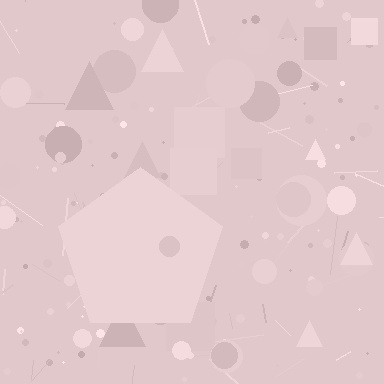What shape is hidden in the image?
A pentagon is hidden in the image.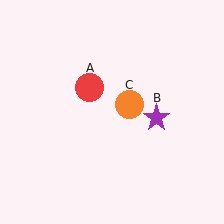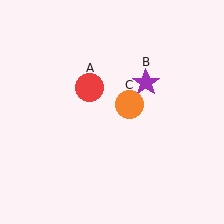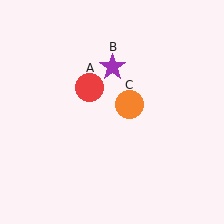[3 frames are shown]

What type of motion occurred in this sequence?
The purple star (object B) rotated counterclockwise around the center of the scene.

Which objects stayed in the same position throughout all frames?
Red circle (object A) and orange circle (object C) remained stationary.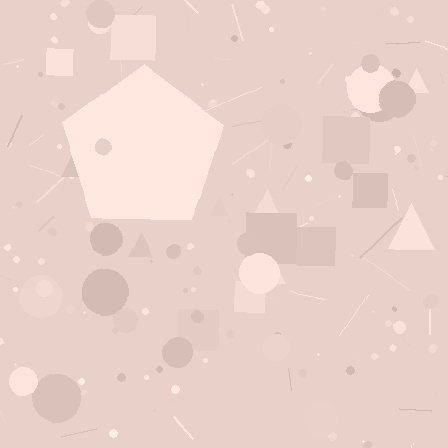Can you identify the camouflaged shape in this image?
The camouflaged shape is a pentagon.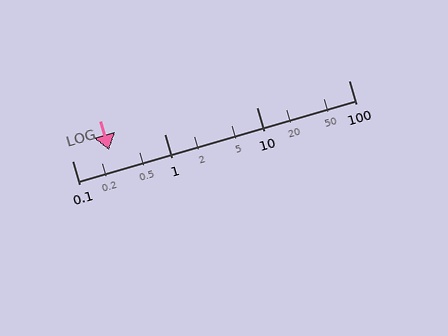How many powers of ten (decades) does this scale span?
The scale spans 3 decades, from 0.1 to 100.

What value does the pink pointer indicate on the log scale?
The pointer indicates approximately 0.25.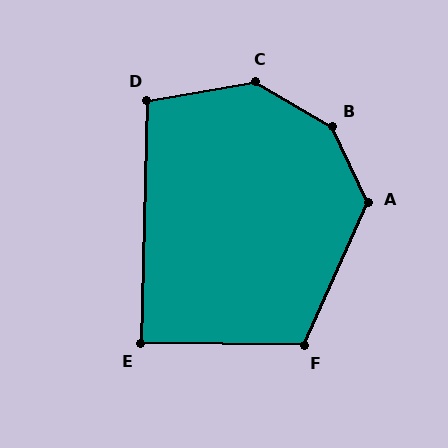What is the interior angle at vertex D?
Approximately 101 degrees (obtuse).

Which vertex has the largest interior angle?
B, at approximately 145 degrees.